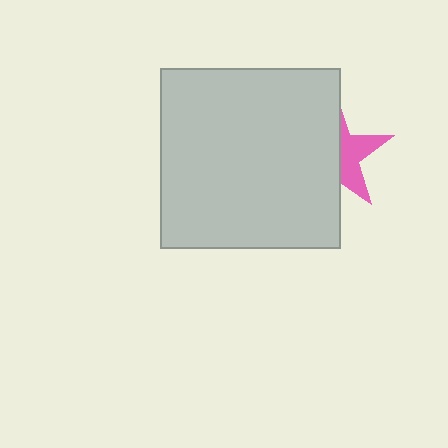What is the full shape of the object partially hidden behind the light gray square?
The partially hidden object is a pink star.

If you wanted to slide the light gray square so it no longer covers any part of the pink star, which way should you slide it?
Slide it left — that is the most direct way to separate the two shapes.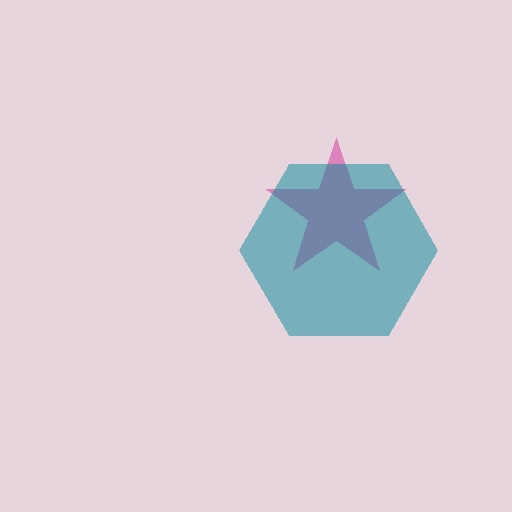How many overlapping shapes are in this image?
There are 2 overlapping shapes in the image.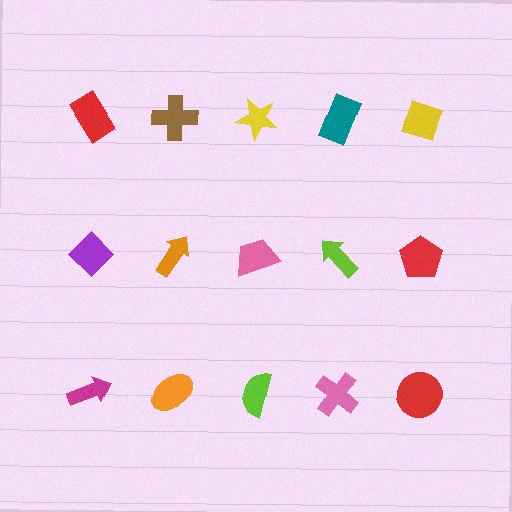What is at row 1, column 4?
A teal rectangle.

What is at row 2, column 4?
A lime arrow.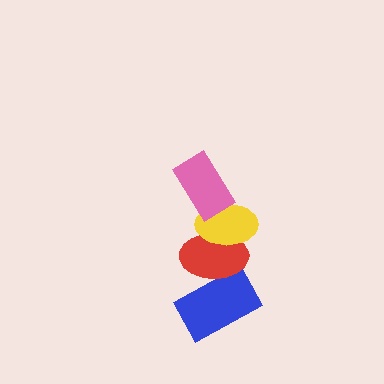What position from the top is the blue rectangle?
The blue rectangle is 4th from the top.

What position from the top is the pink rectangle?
The pink rectangle is 1st from the top.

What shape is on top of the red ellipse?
The yellow ellipse is on top of the red ellipse.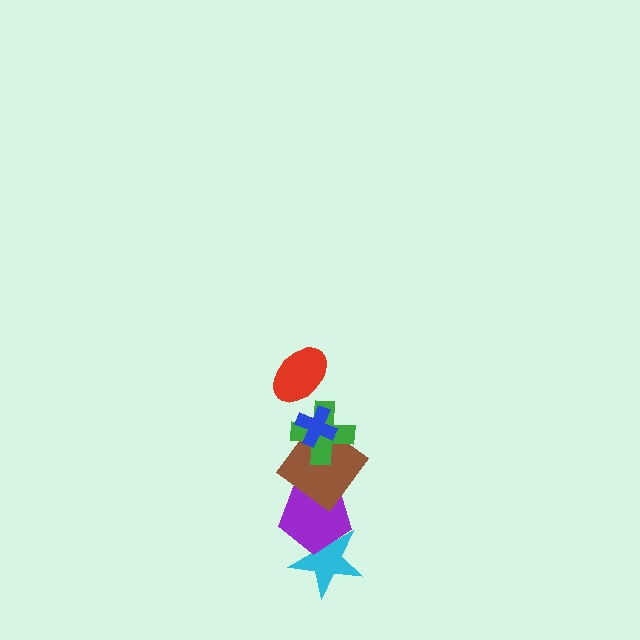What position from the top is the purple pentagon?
The purple pentagon is 5th from the top.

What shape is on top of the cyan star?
The purple pentagon is on top of the cyan star.